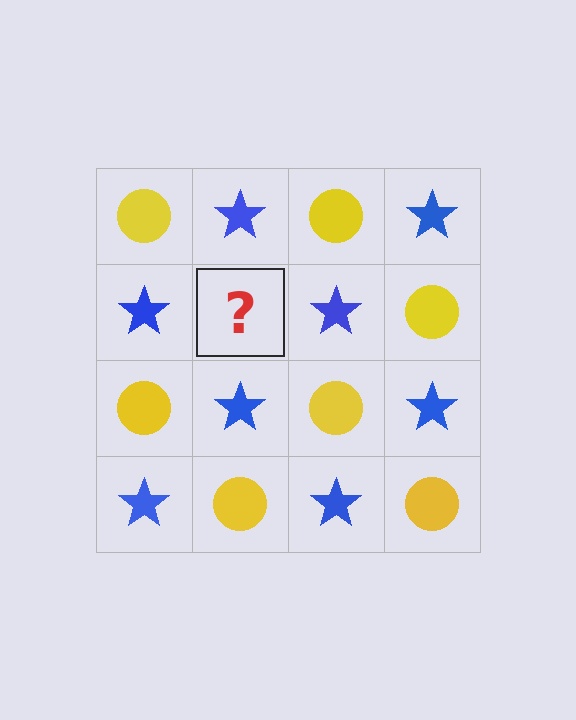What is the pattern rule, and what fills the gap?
The rule is that it alternates yellow circle and blue star in a checkerboard pattern. The gap should be filled with a yellow circle.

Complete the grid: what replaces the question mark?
The question mark should be replaced with a yellow circle.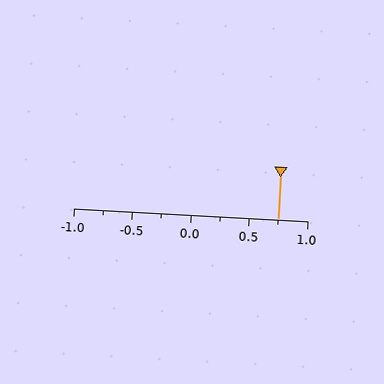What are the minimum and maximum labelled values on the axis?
The axis runs from -1.0 to 1.0.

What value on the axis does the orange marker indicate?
The marker indicates approximately 0.75.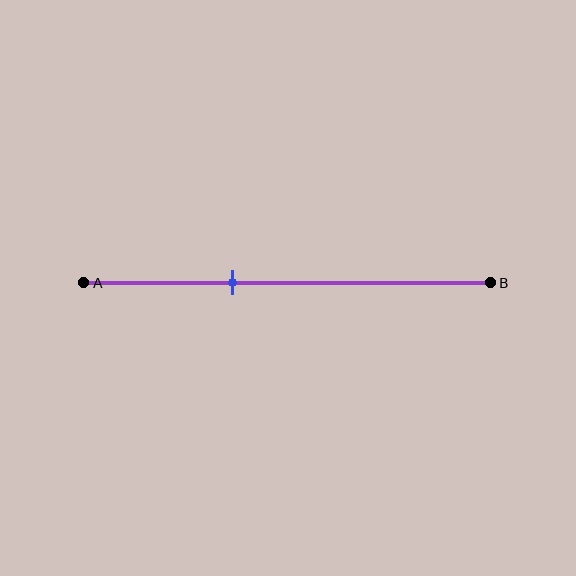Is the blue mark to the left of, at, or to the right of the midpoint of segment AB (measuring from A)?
The blue mark is to the left of the midpoint of segment AB.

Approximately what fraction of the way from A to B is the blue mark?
The blue mark is approximately 35% of the way from A to B.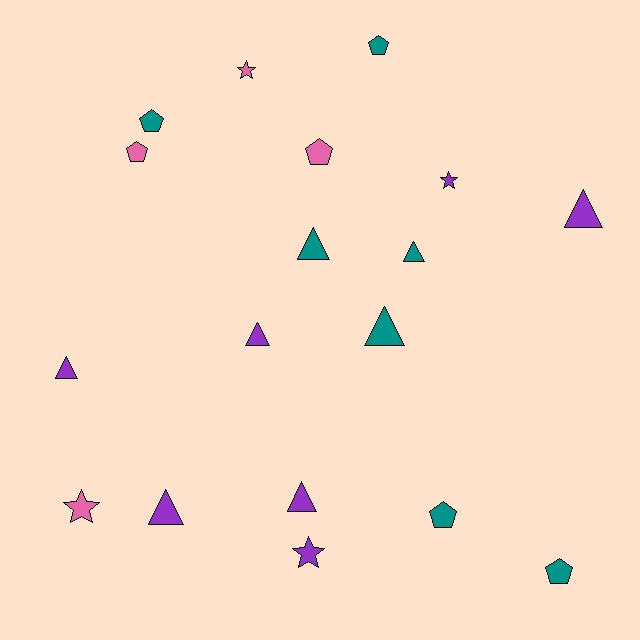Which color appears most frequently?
Teal, with 7 objects.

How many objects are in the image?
There are 18 objects.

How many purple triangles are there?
There are 5 purple triangles.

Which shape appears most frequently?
Triangle, with 8 objects.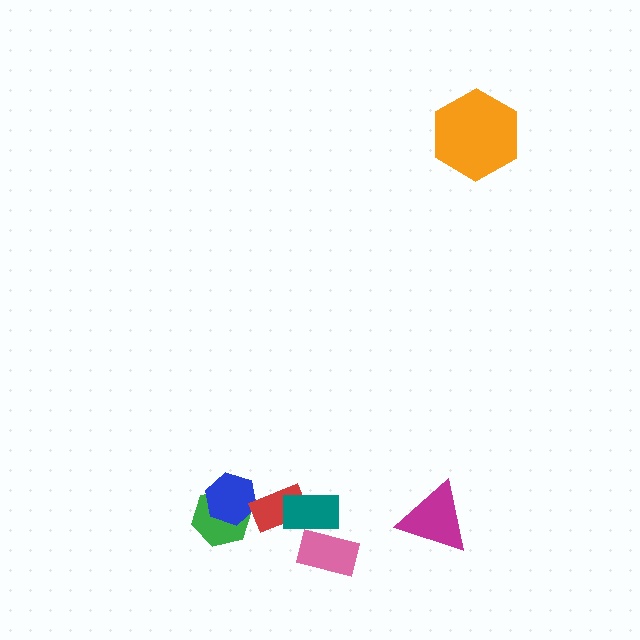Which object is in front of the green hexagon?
The blue hexagon is in front of the green hexagon.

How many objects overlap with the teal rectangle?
2 objects overlap with the teal rectangle.